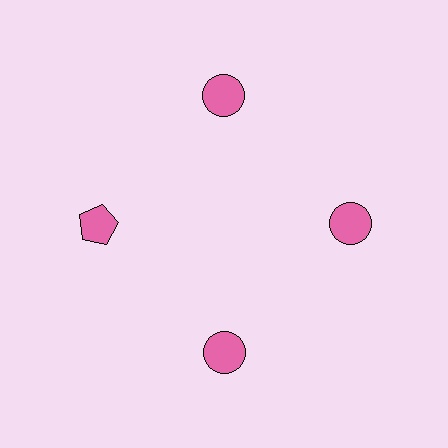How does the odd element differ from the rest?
It has a different shape: pentagon instead of circle.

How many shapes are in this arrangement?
There are 4 shapes arranged in a ring pattern.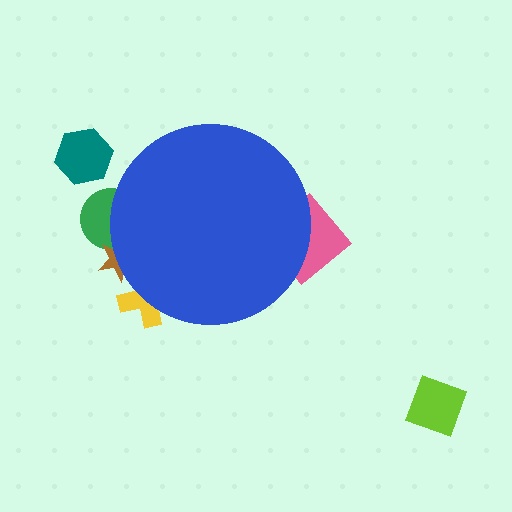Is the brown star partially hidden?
Yes, the brown star is partially hidden behind the blue circle.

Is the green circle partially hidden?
Yes, the green circle is partially hidden behind the blue circle.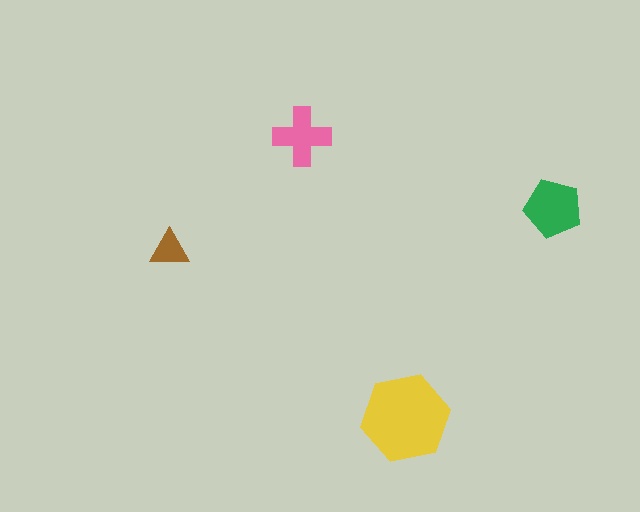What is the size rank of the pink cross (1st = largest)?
3rd.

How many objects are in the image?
There are 4 objects in the image.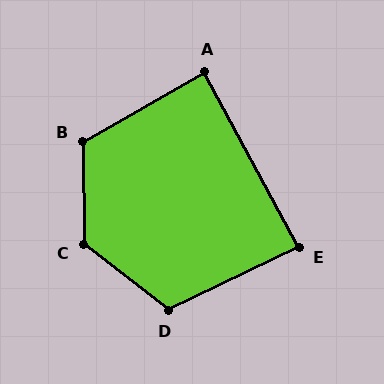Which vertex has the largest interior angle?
C, at approximately 128 degrees.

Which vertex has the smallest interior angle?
E, at approximately 87 degrees.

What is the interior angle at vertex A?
Approximately 89 degrees (approximately right).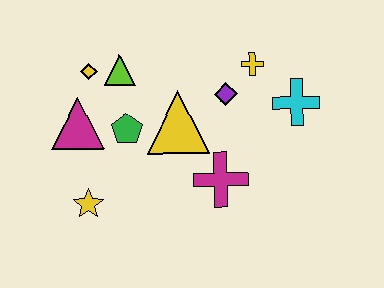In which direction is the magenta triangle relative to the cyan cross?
The magenta triangle is to the left of the cyan cross.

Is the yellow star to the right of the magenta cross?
No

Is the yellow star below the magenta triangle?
Yes